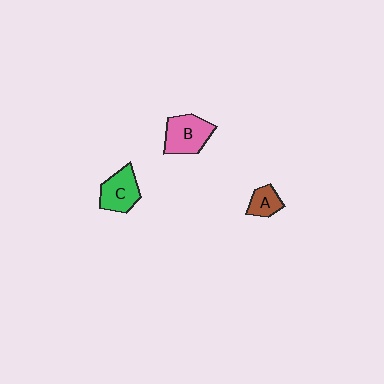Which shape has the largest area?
Shape B (pink).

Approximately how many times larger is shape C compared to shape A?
Approximately 1.7 times.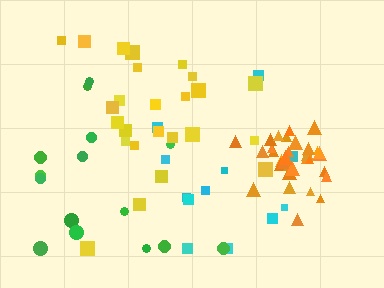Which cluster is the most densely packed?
Orange.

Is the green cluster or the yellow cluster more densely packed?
Yellow.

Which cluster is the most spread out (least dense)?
Green.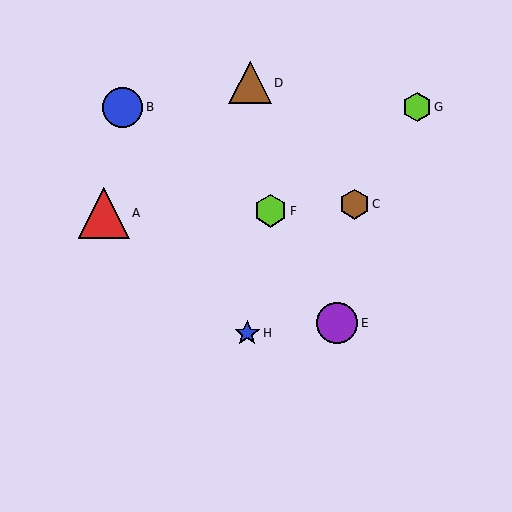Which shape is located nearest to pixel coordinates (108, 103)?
The blue circle (labeled B) at (122, 107) is nearest to that location.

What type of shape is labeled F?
Shape F is a lime hexagon.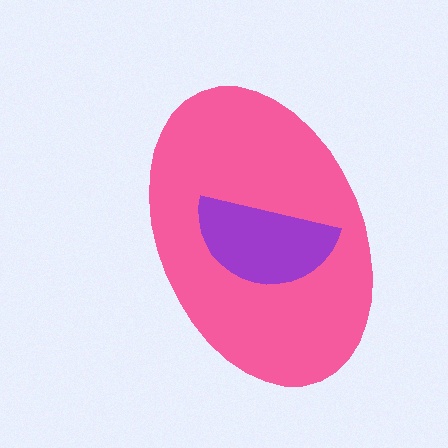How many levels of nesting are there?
2.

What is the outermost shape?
The pink ellipse.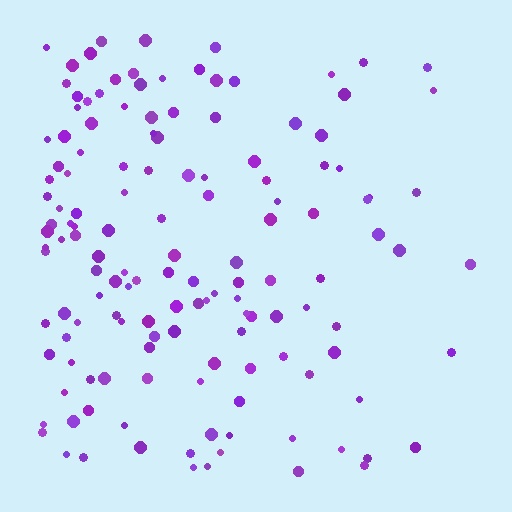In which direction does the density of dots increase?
From right to left, with the left side densest.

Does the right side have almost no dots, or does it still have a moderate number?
Still a moderate number, just noticeably fewer than the left.